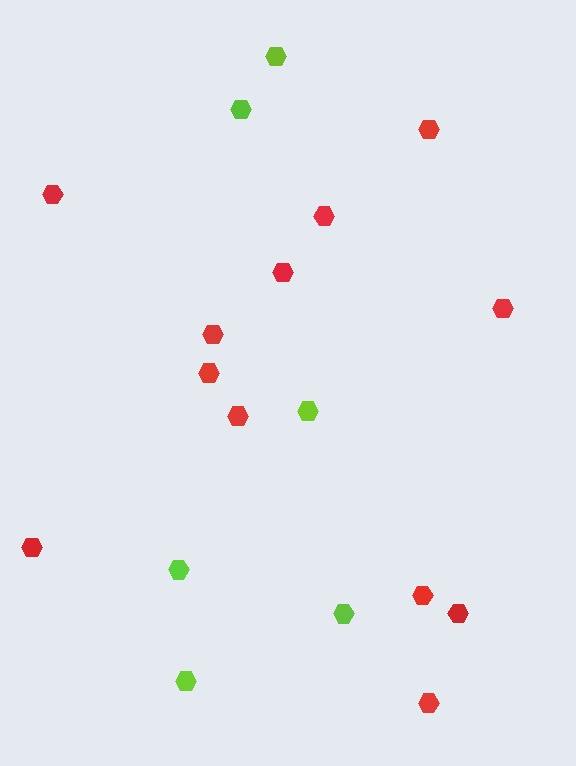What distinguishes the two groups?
There are 2 groups: one group of red hexagons (12) and one group of lime hexagons (6).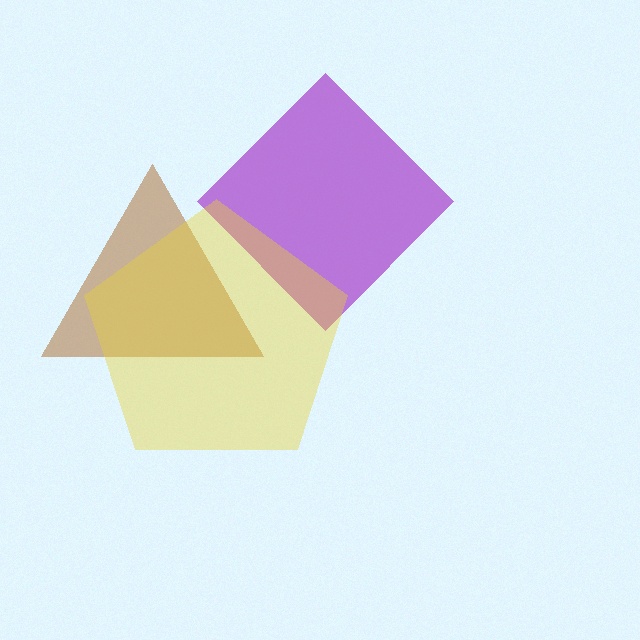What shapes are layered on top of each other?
The layered shapes are: a purple diamond, a brown triangle, a yellow pentagon.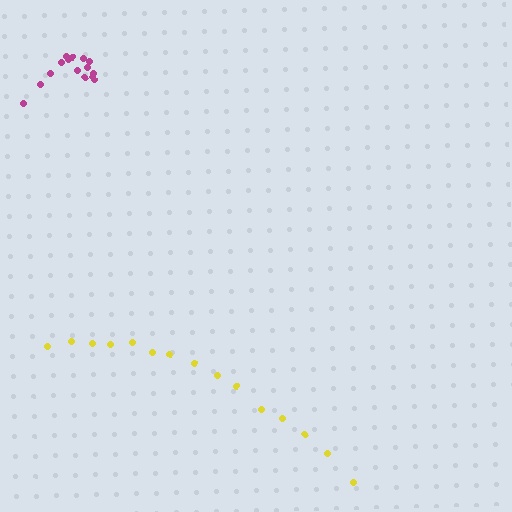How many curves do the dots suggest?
There are 2 distinct paths.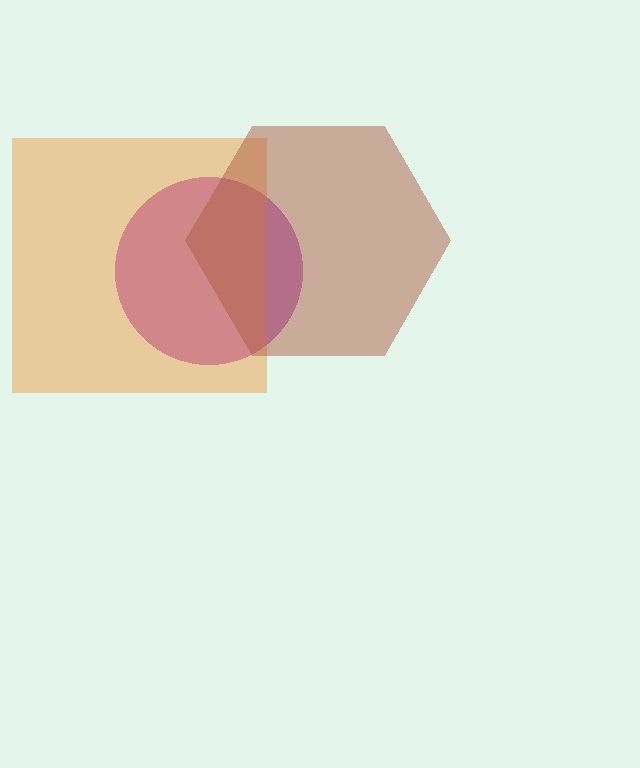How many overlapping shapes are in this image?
There are 3 overlapping shapes in the image.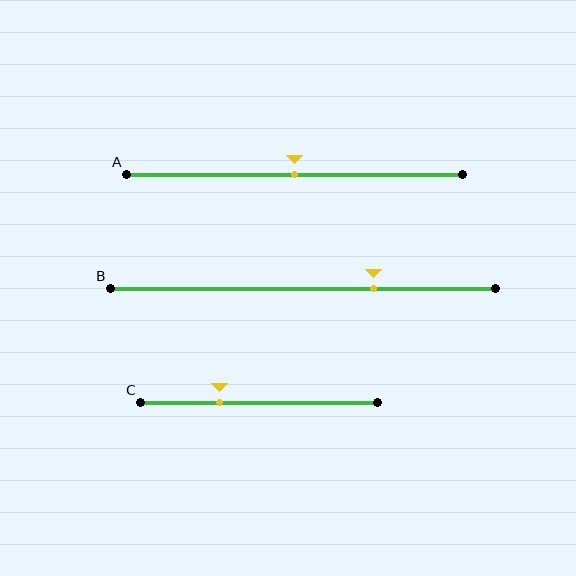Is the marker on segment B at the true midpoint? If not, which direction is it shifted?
No, the marker on segment B is shifted to the right by about 18% of the segment length.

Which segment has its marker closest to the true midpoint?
Segment A has its marker closest to the true midpoint.